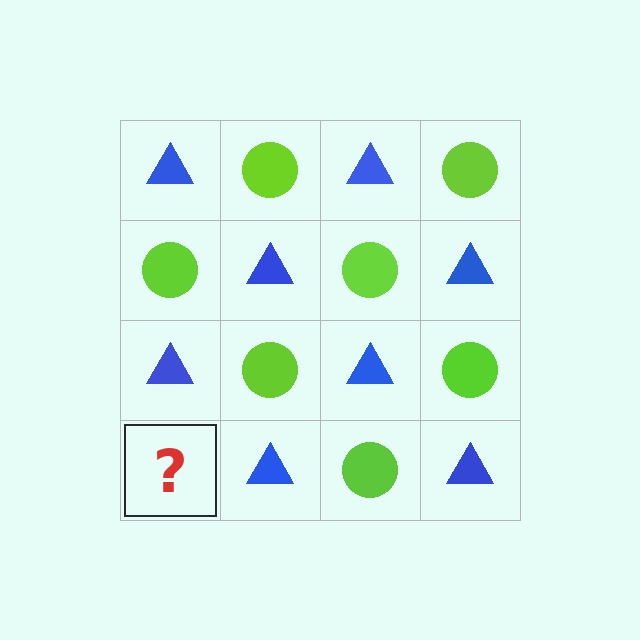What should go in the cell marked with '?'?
The missing cell should contain a lime circle.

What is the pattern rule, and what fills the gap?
The rule is that it alternates blue triangle and lime circle in a checkerboard pattern. The gap should be filled with a lime circle.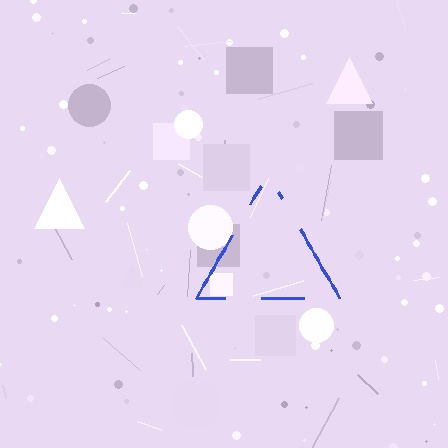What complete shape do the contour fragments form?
The contour fragments form a triangle.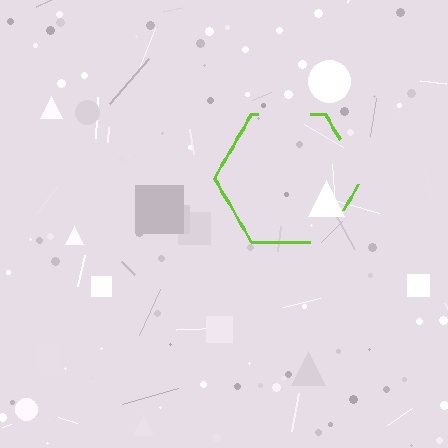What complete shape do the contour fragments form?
The contour fragments form a hexagon.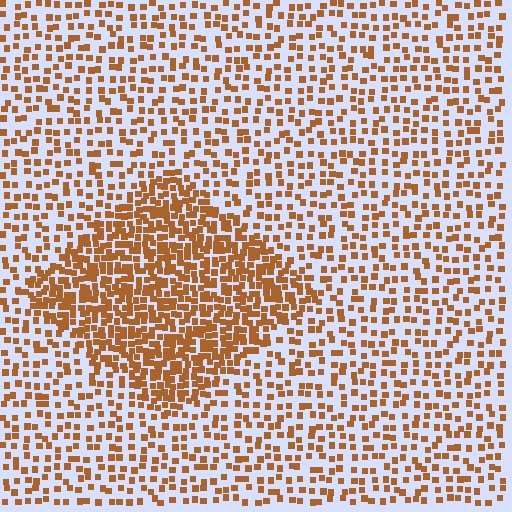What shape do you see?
I see a diamond.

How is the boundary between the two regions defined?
The boundary is defined by a change in element density (approximately 2.2x ratio). All elements are the same color, size, and shape.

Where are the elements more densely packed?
The elements are more densely packed inside the diamond boundary.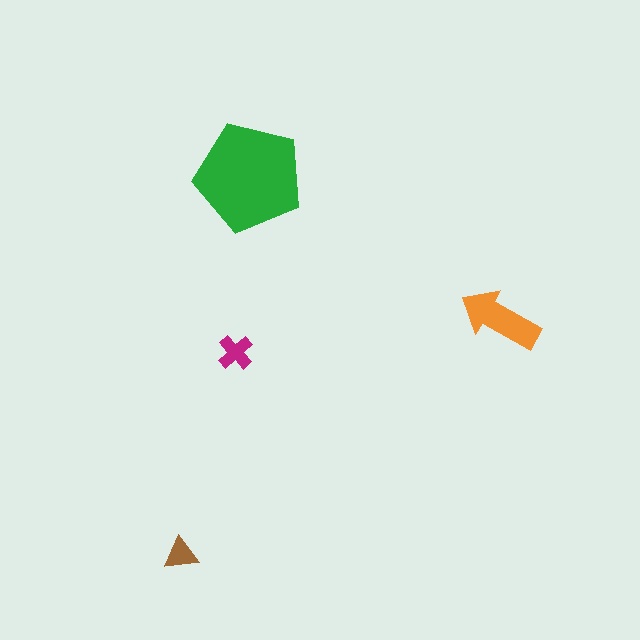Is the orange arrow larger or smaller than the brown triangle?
Larger.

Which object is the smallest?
The brown triangle.